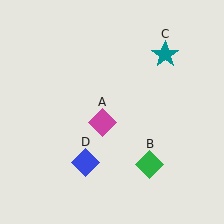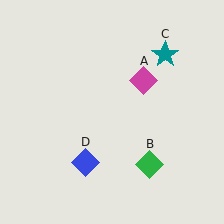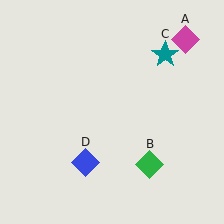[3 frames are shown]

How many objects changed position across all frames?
1 object changed position: magenta diamond (object A).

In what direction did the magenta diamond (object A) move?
The magenta diamond (object A) moved up and to the right.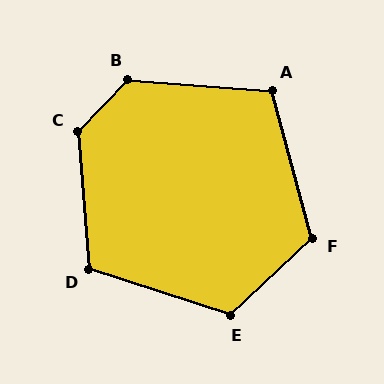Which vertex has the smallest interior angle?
A, at approximately 109 degrees.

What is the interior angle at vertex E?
Approximately 119 degrees (obtuse).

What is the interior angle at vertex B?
Approximately 130 degrees (obtuse).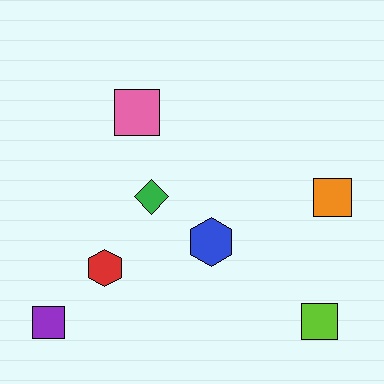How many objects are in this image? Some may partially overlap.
There are 7 objects.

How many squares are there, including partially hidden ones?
There are 4 squares.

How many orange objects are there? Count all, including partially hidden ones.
There is 1 orange object.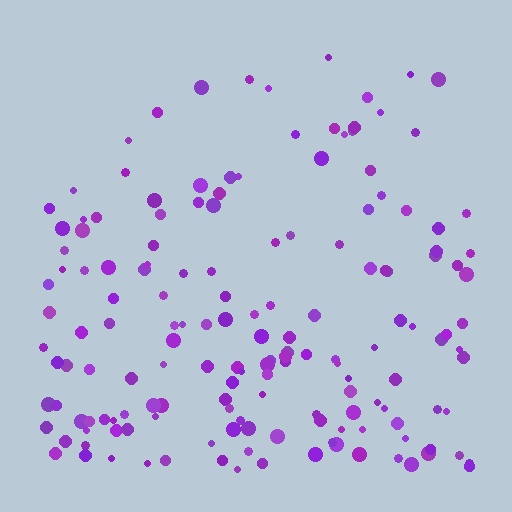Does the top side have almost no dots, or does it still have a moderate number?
Still a moderate number, just noticeably fewer than the bottom.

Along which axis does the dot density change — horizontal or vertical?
Vertical.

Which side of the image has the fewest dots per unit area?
The top.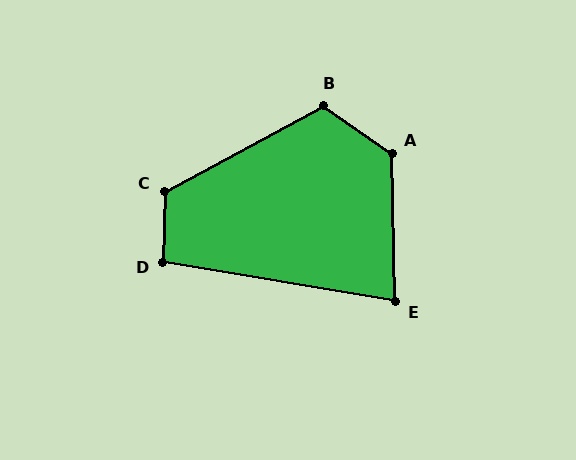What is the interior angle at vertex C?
Approximately 120 degrees (obtuse).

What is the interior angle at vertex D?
Approximately 98 degrees (obtuse).